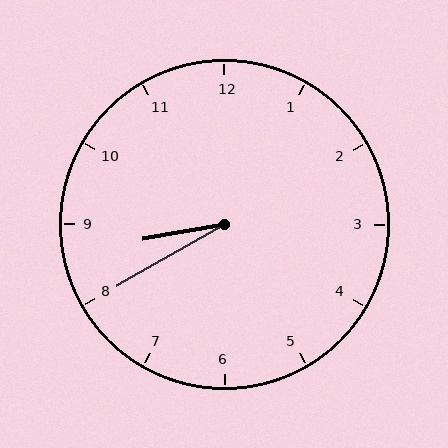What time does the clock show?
8:40.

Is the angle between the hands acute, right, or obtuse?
It is acute.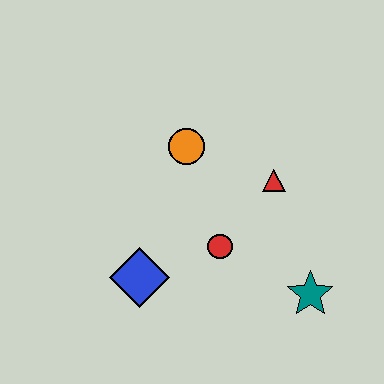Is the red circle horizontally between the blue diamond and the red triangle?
Yes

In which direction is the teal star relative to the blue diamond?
The teal star is to the right of the blue diamond.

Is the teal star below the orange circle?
Yes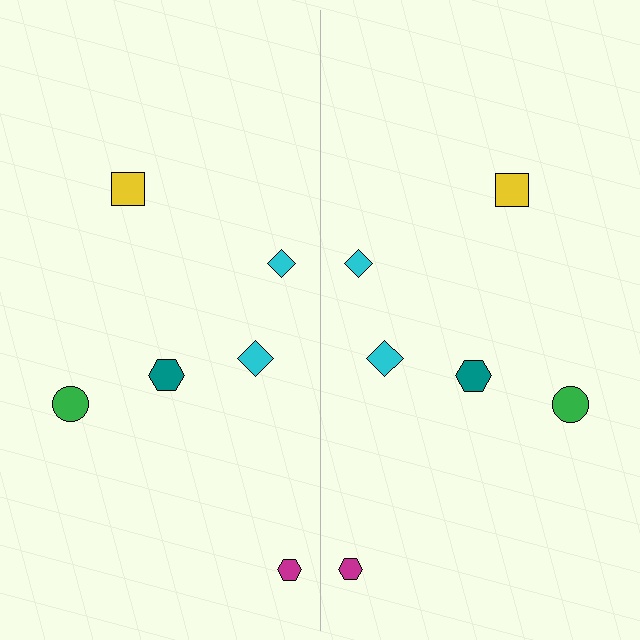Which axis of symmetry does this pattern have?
The pattern has a vertical axis of symmetry running through the center of the image.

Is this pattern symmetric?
Yes, this pattern has bilateral (reflection) symmetry.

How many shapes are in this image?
There are 12 shapes in this image.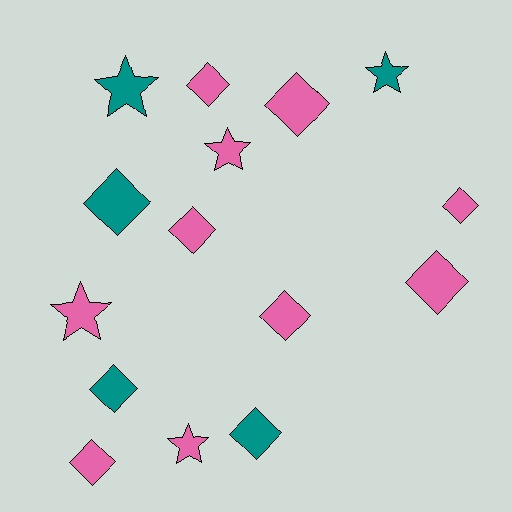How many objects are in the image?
There are 15 objects.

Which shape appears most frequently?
Diamond, with 10 objects.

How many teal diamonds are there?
There are 3 teal diamonds.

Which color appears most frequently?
Pink, with 10 objects.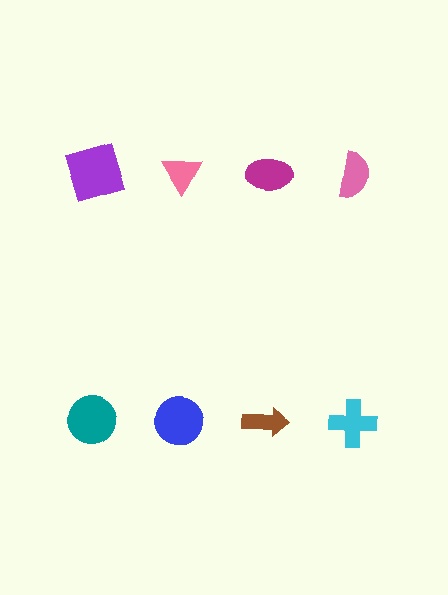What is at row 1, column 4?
A pink semicircle.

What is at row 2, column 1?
A teal circle.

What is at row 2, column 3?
A brown arrow.